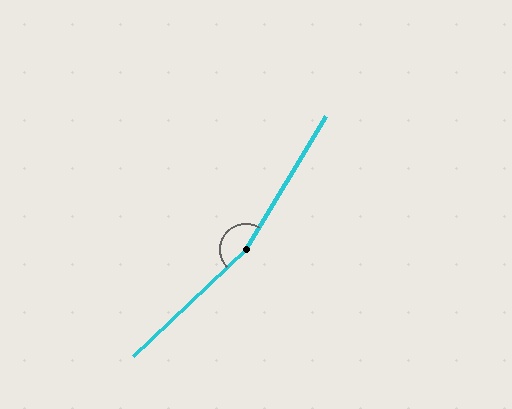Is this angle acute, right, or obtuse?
It is obtuse.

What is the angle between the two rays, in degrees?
Approximately 165 degrees.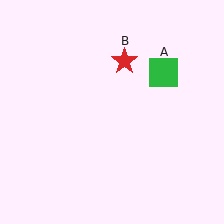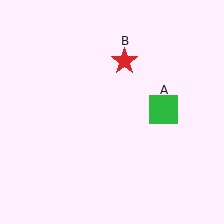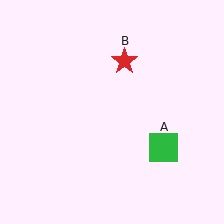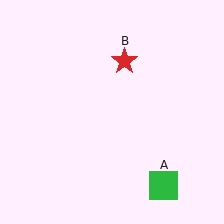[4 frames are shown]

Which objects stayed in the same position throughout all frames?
Red star (object B) remained stationary.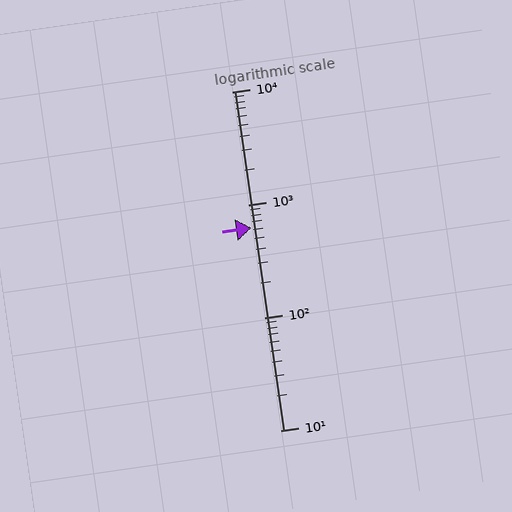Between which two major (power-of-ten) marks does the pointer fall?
The pointer is between 100 and 1000.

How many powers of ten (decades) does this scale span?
The scale spans 3 decades, from 10 to 10000.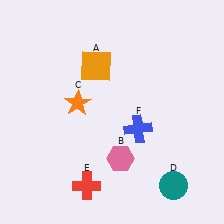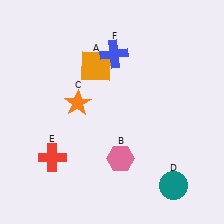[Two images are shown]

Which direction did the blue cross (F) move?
The blue cross (F) moved up.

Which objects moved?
The objects that moved are: the red cross (E), the blue cross (F).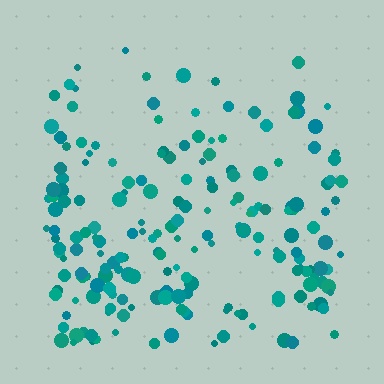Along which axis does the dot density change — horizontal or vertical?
Vertical.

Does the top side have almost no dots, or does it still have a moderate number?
Still a moderate number, just noticeably fewer than the bottom.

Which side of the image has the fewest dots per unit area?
The top.